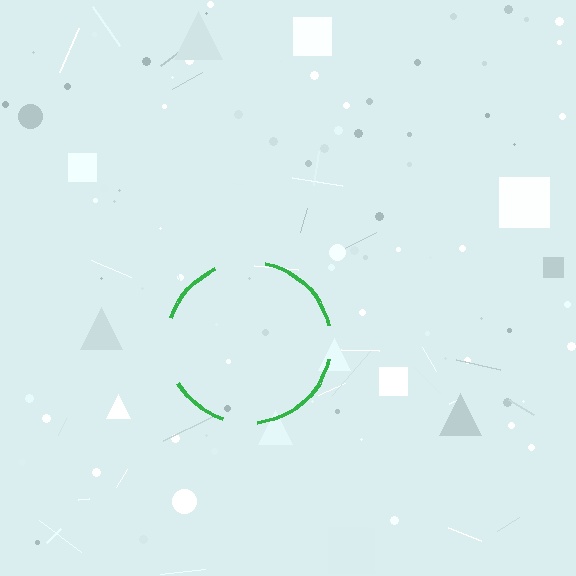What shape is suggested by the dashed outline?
The dashed outline suggests a circle.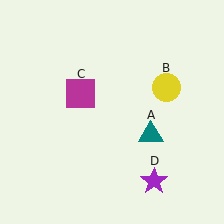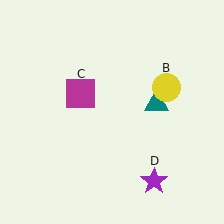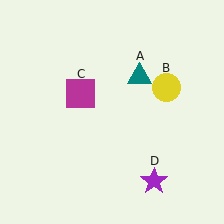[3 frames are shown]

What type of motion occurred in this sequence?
The teal triangle (object A) rotated counterclockwise around the center of the scene.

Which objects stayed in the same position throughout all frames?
Yellow circle (object B) and magenta square (object C) and purple star (object D) remained stationary.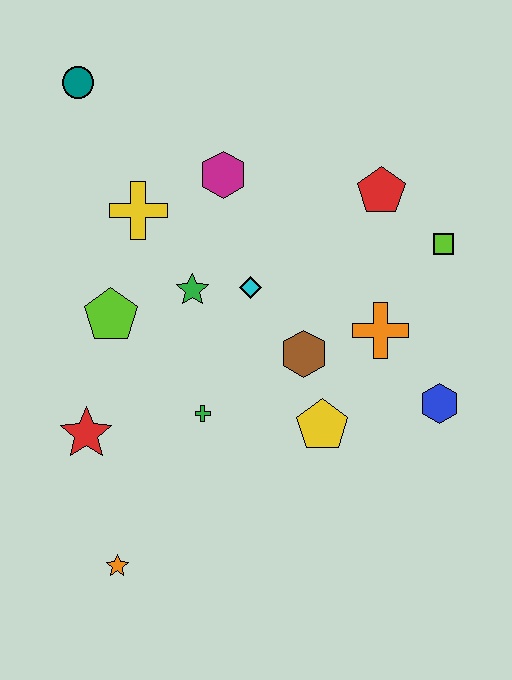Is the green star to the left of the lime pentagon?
No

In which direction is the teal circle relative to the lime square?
The teal circle is to the left of the lime square.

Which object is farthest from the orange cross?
The teal circle is farthest from the orange cross.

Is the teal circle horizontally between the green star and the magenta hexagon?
No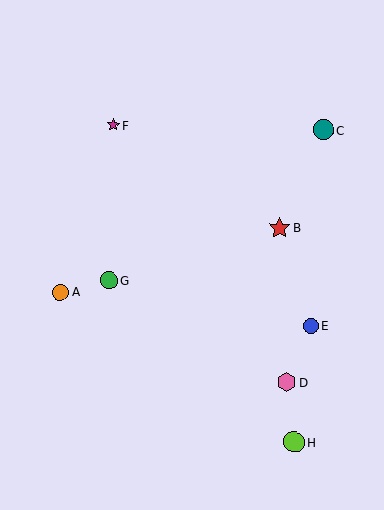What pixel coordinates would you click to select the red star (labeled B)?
Click at (279, 228) to select the red star B.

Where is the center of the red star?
The center of the red star is at (279, 228).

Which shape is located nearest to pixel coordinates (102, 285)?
The green circle (labeled G) at (109, 280) is nearest to that location.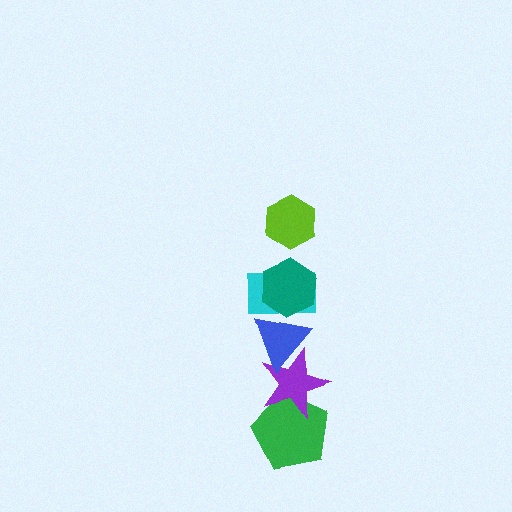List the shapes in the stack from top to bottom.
From top to bottom: the lime hexagon, the teal hexagon, the cyan rectangle, the blue triangle, the purple star, the green pentagon.